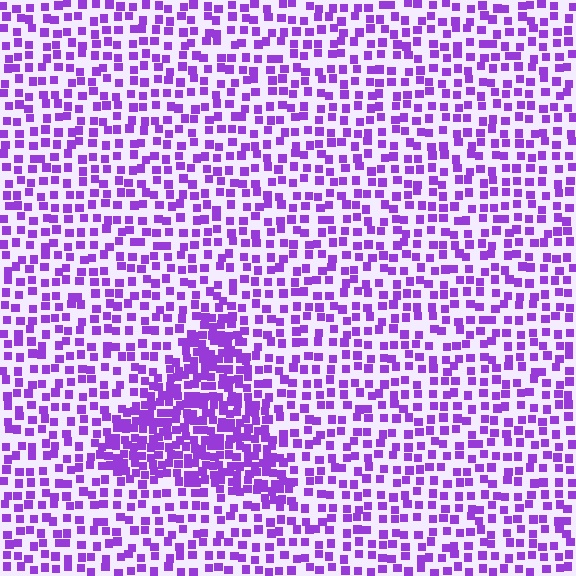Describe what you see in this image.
The image contains small purple elements arranged at two different densities. A triangle-shaped region is visible where the elements are more densely packed than the surrounding area.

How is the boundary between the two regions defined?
The boundary is defined by a change in element density (approximately 2.1x ratio). All elements are the same color, size, and shape.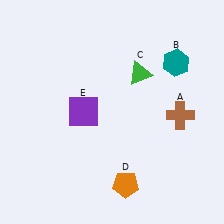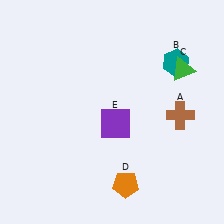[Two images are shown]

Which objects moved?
The objects that moved are: the green triangle (C), the purple square (E).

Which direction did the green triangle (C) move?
The green triangle (C) moved right.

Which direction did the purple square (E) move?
The purple square (E) moved right.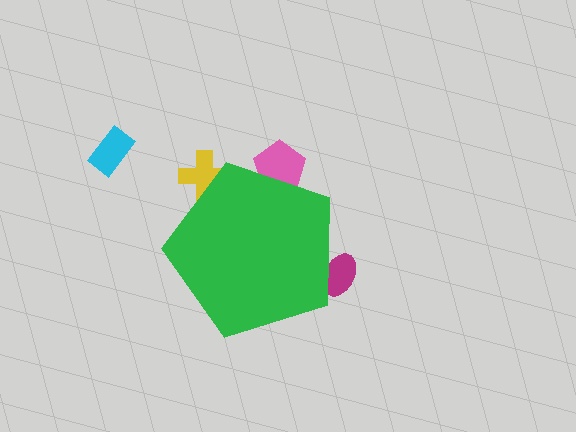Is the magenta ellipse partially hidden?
Yes, the magenta ellipse is partially hidden behind the green pentagon.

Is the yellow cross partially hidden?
Yes, the yellow cross is partially hidden behind the green pentagon.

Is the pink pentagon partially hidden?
Yes, the pink pentagon is partially hidden behind the green pentagon.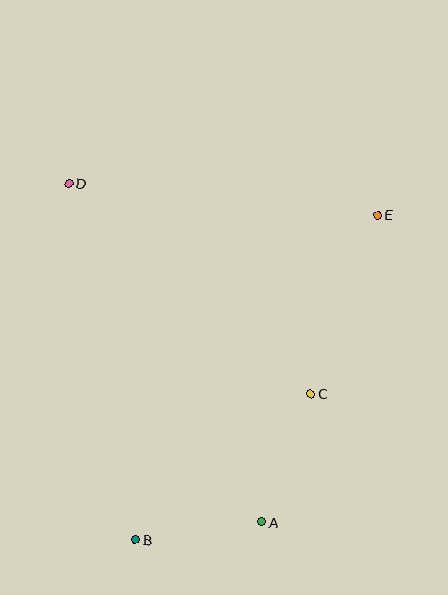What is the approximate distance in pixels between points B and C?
The distance between B and C is approximately 228 pixels.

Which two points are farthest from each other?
Points B and E are farthest from each other.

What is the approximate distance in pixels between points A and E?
The distance between A and E is approximately 328 pixels.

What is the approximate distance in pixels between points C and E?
The distance between C and E is approximately 191 pixels.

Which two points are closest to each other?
Points A and B are closest to each other.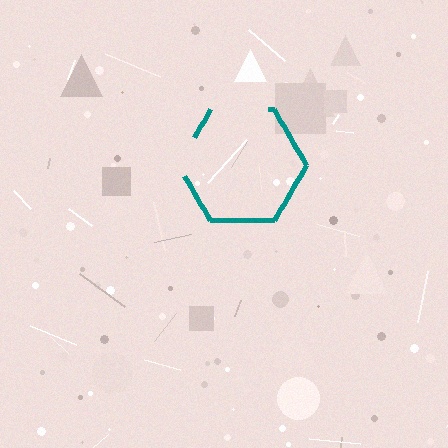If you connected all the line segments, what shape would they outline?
They would outline a hexagon.